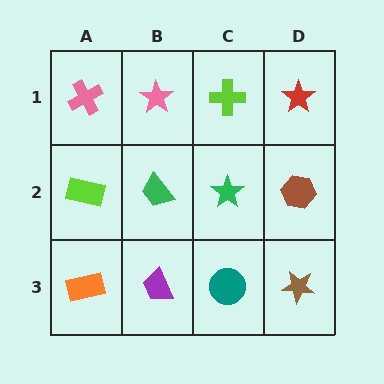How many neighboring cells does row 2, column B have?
4.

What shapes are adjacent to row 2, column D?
A red star (row 1, column D), a brown star (row 3, column D), a green star (row 2, column C).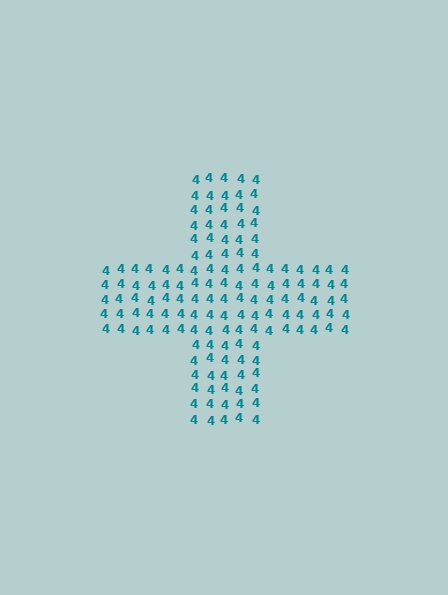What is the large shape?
The large shape is a cross.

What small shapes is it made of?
It is made of small digit 4's.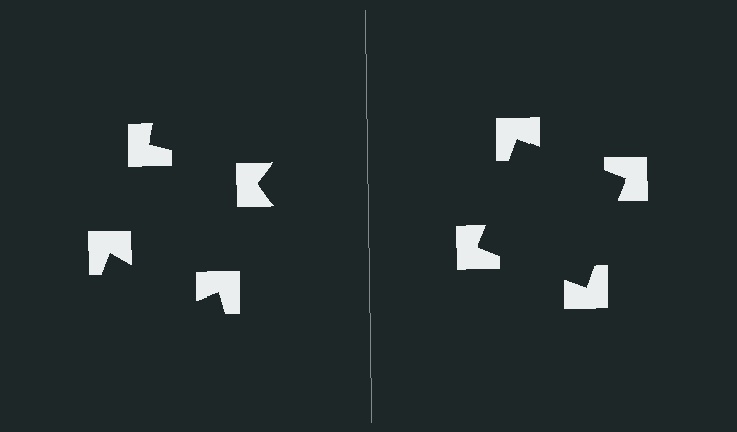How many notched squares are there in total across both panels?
8 — 4 on each side.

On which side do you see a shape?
An illusory square appears on the right side. On the left side the wedge cuts are rotated, so no coherent shape forms.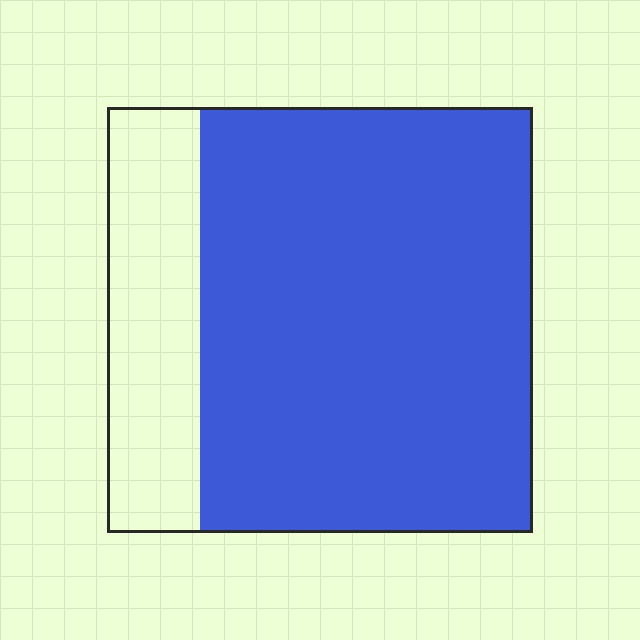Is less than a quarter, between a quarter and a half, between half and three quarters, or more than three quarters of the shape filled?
More than three quarters.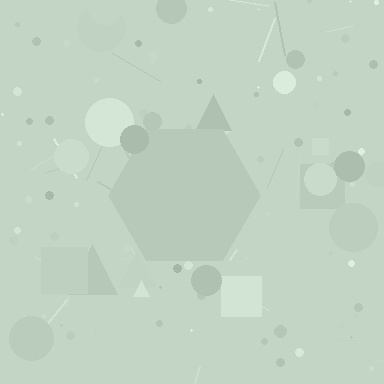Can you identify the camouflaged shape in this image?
The camouflaged shape is a hexagon.